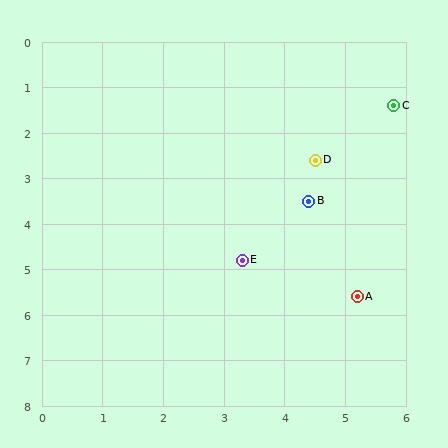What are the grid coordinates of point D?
Point D is at approximately (4.5, 2.6).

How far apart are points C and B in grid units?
Points C and B are about 2.5 grid units apart.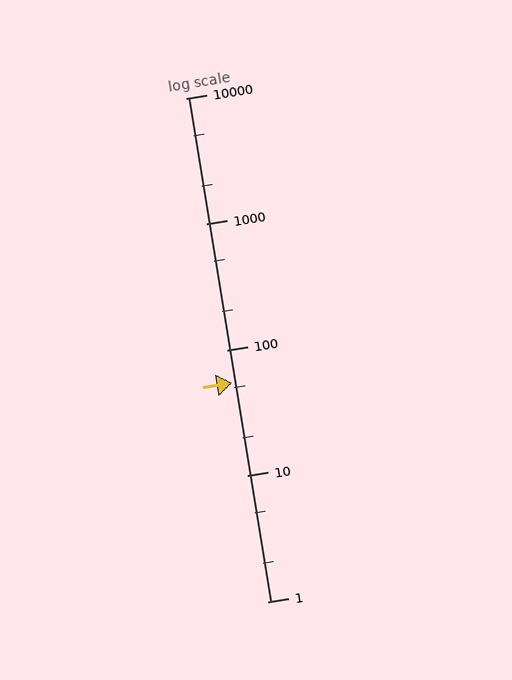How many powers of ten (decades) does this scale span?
The scale spans 4 decades, from 1 to 10000.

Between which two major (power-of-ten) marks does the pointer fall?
The pointer is between 10 and 100.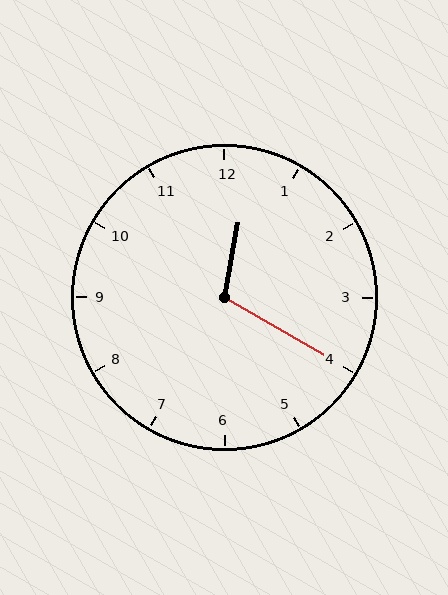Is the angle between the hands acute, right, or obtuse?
It is obtuse.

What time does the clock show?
12:20.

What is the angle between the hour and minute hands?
Approximately 110 degrees.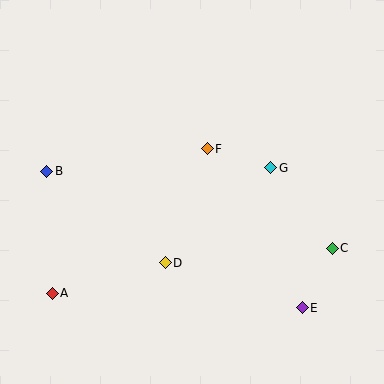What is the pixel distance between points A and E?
The distance between A and E is 251 pixels.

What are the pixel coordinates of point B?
Point B is at (47, 171).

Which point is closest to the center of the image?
Point F at (207, 149) is closest to the center.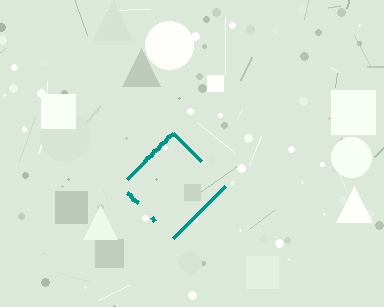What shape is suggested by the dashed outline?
The dashed outline suggests a diamond.